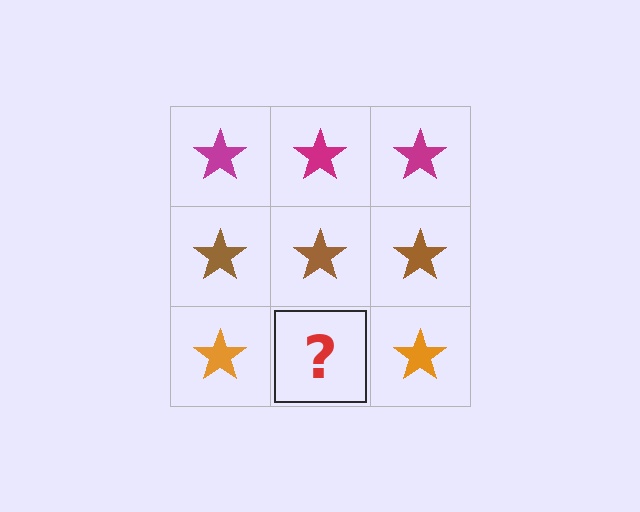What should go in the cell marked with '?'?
The missing cell should contain an orange star.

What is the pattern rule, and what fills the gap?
The rule is that each row has a consistent color. The gap should be filled with an orange star.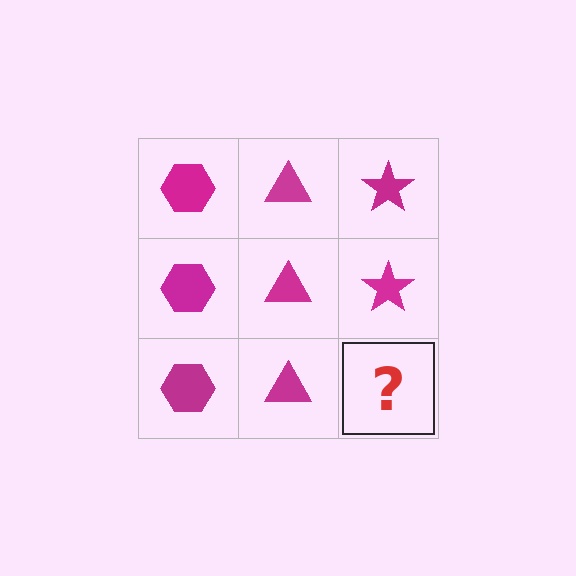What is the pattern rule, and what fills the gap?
The rule is that each column has a consistent shape. The gap should be filled with a magenta star.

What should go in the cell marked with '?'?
The missing cell should contain a magenta star.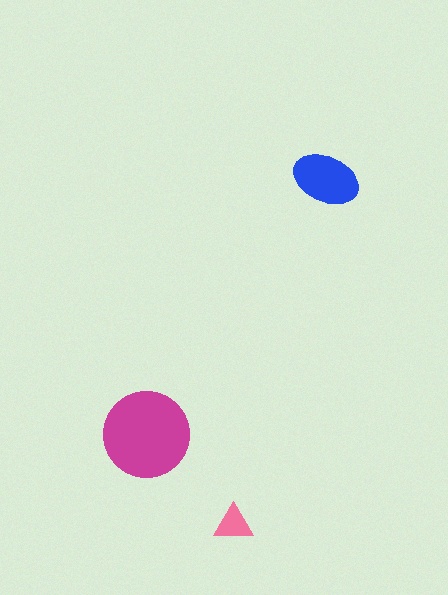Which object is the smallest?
The pink triangle.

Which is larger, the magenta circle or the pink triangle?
The magenta circle.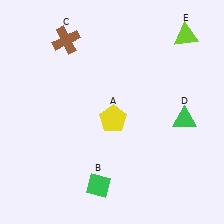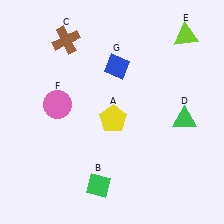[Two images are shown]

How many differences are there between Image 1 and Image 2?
There are 2 differences between the two images.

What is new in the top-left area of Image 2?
A pink circle (F) was added in the top-left area of Image 2.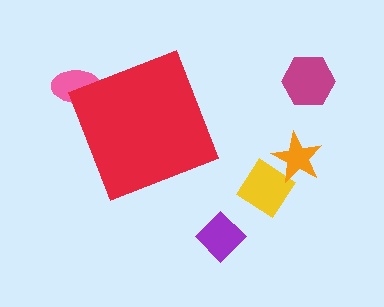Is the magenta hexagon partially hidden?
No, the magenta hexagon is fully visible.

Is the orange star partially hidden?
No, the orange star is fully visible.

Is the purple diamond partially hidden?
No, the purple diamond is fully visible.